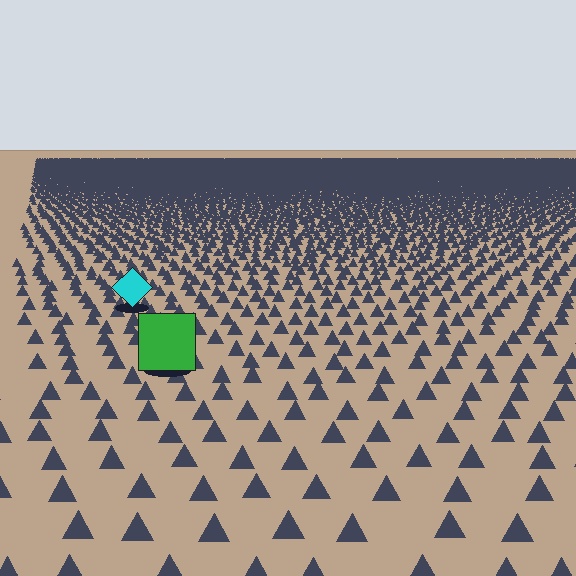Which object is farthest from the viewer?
The cyan diamond is farthest from the viewer. It appears smaller and the ground texture around it is denser.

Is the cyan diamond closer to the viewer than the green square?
No. The green square is closer — you can tell from the texture gradient: the ground texture is coarser near it.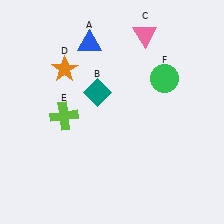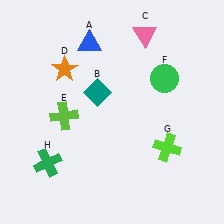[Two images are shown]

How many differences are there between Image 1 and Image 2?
There are 2 differences between the two images.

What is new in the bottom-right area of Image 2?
A lime cross (G) was added in the bottom-right area of Image 2.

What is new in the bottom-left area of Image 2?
A green cross (H) was added in the bottom-left area of Image 2.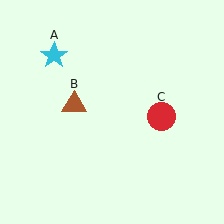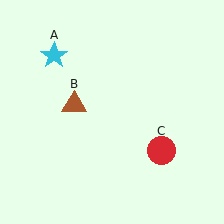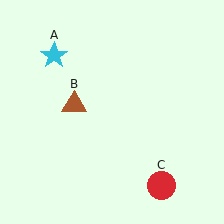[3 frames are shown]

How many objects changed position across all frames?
1 object changed position: red circle (object C).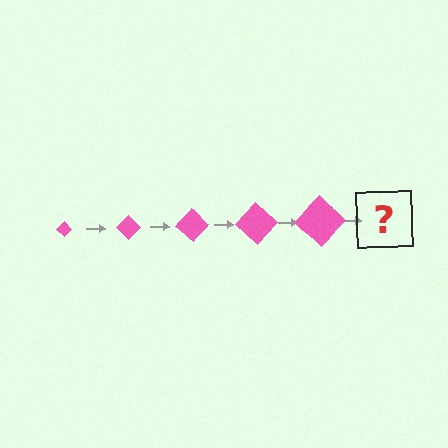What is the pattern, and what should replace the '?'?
The pattern is that the diamond gets progressively larger each step. The '?' should be a pink diamond, larger than the previous one.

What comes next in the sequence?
The next element should be a pink diamond, larger than the previous one.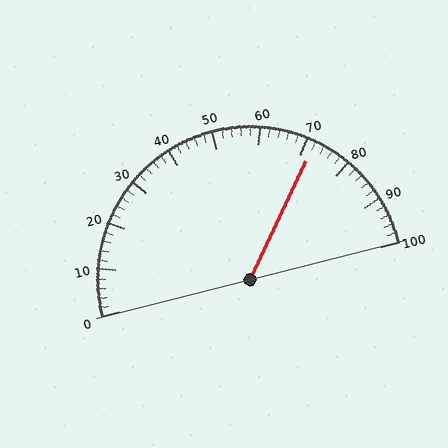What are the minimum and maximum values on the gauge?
The gauge ranges from 0 to 100.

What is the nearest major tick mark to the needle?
The nearest major tick mark is 70.